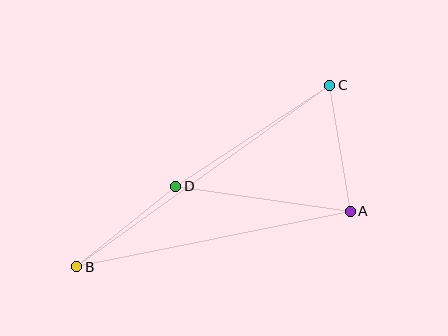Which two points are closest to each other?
Points B and D are closest to each other.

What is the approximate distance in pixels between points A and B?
The distance between A and B is approximately 279 pixels.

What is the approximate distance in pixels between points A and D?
The distance between A and D is approximately 176 pixels.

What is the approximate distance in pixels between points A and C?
The distance between A and C is approximately 128 pixels.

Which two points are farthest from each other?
Points B and C are farthest from each other.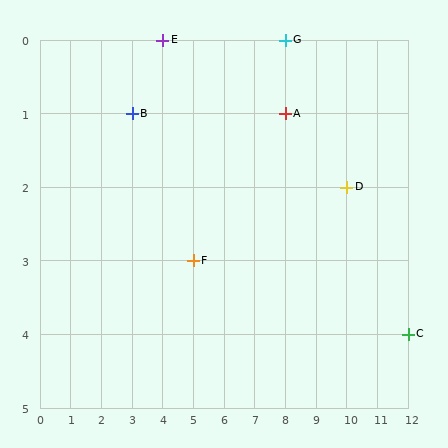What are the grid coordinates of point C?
Point C is at grid coordinates (12, 4).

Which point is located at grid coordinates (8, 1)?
Point A is at (8, 1).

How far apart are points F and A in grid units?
Points F and A are 3 columns and 2 rows apart (about 3.6 grid units diagonally).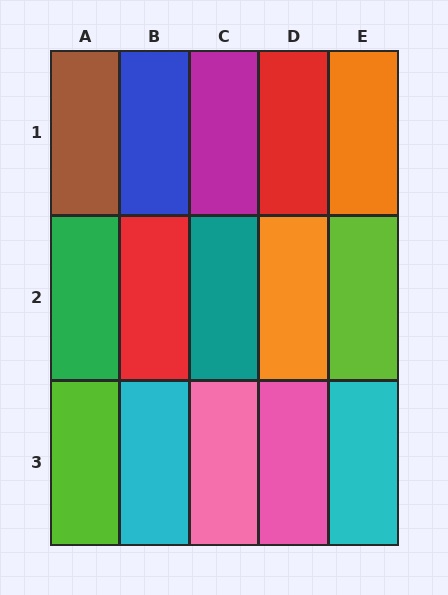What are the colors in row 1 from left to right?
Brown, blue, magenta, red, orange.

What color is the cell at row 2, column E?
Lime.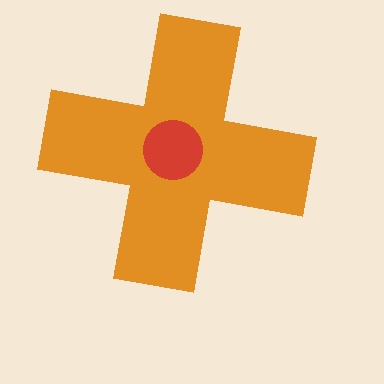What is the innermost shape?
The red circle.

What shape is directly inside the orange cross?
The red circle.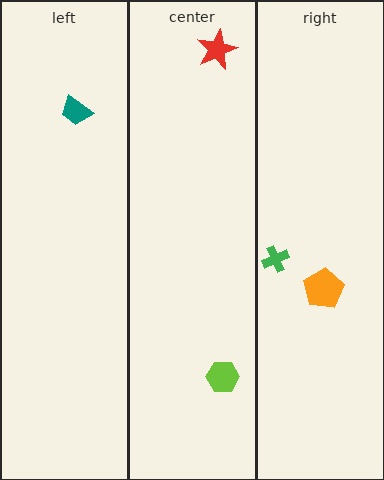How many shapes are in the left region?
1.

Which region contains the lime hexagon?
The center region.